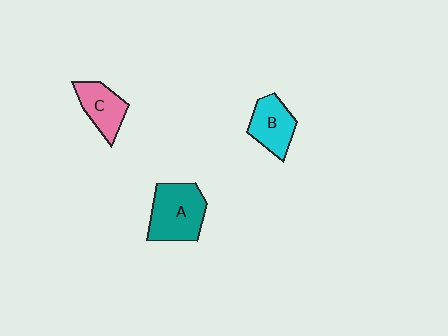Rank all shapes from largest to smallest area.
From largest to smallest: A (teal), B (cyan), C (pink).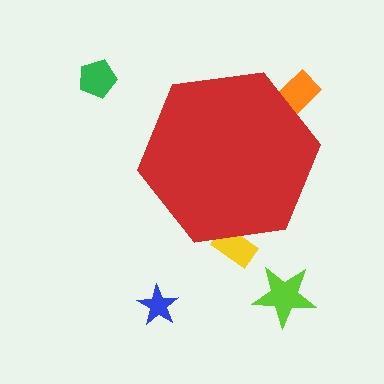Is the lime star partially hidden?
No, the lime star is fully visible.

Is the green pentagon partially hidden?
No, the green pentagon is fully visible.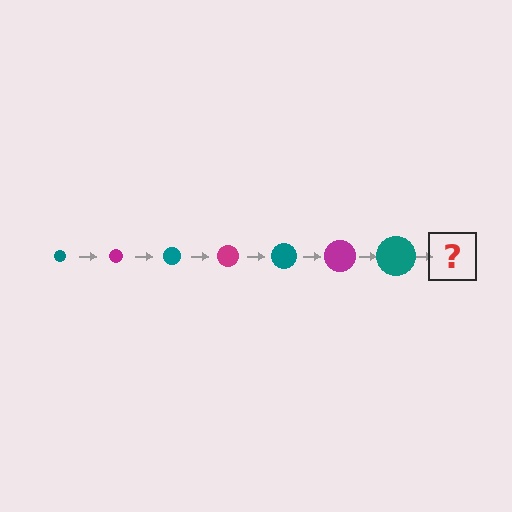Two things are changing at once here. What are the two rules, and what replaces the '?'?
The two rules are that the circle grows larger each step and the color cycles through teal and magenta. The '?' should be a magenta circle, larger than the previous one.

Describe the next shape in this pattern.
It should be a magenta circle, larger than the previous one.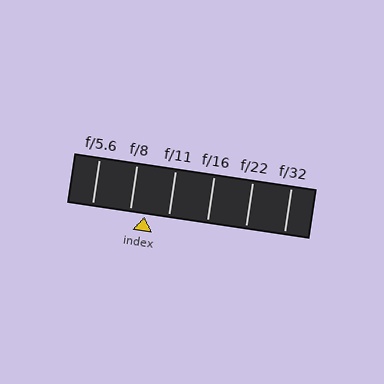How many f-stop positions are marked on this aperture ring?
There are 6 f-stop positions marked.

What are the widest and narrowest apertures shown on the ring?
The widest aperture shown is f/5.6 and the narrowest is f/32.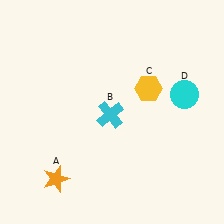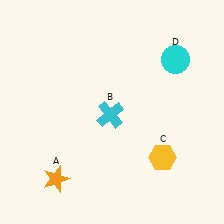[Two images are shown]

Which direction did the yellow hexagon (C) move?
The yellow hexagon (C) moved down.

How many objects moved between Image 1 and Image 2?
2 objects moved between the two images.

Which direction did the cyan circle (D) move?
The cyan circle (D) moved up.